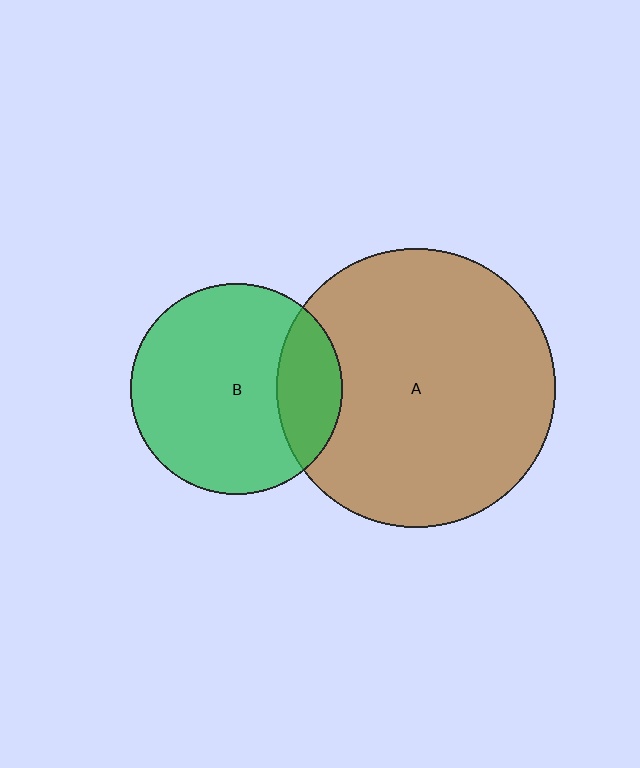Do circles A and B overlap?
Yes.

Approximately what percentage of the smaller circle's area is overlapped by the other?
Approximately 20%.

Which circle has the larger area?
Circle A (brown).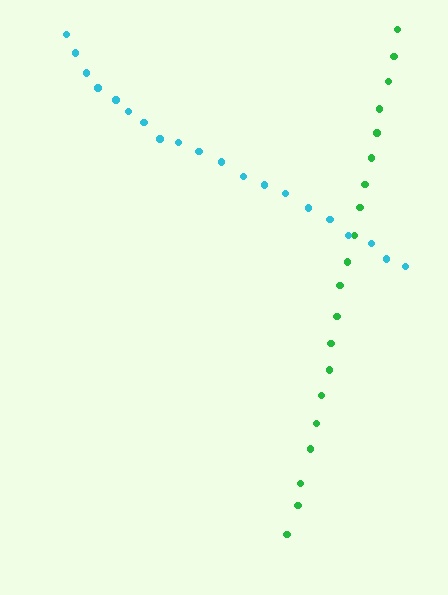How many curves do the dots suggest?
There are 2 distinct paths.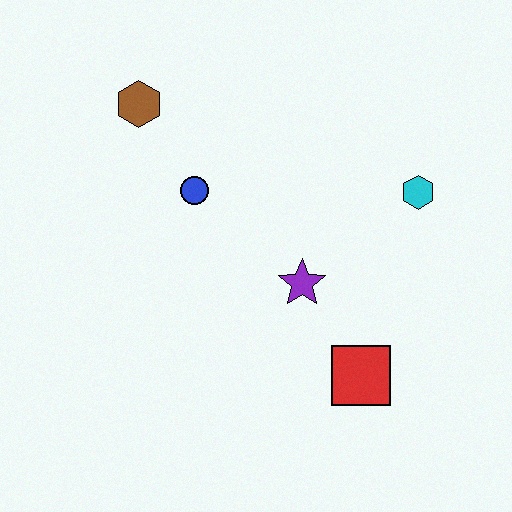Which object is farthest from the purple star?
The brown hexagon is farthest from the purple star.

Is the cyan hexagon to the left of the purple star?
No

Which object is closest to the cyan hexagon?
The purple star is closest to the cyan hexagon.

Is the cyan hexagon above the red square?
Yes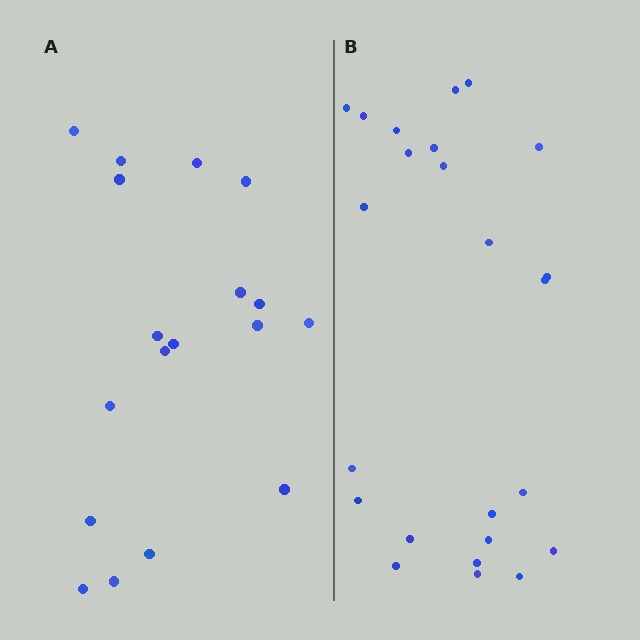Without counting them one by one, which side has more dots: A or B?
Region B (the right region) has more dots.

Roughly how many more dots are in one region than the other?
Region B has about 6 more dots than region A.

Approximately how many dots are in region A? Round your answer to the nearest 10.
About 20 dots. (The exact count is 18, which rounds to 20.)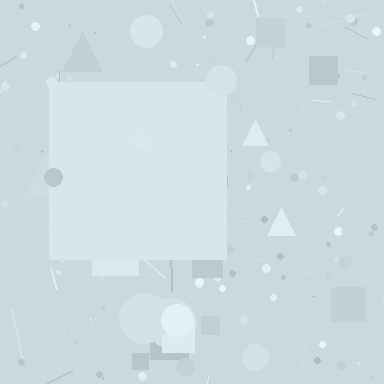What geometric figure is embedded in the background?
A square is embedded in the background.